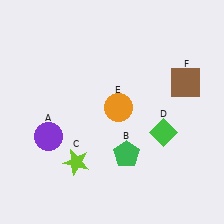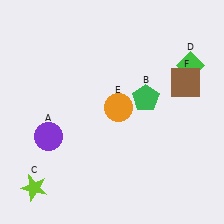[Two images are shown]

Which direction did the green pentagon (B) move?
The green pentagon (B) moved up.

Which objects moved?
The objects that moved are: the green pentagon (B), the lime star (C), the green diamond (D).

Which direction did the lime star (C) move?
The lime star (C) moved left.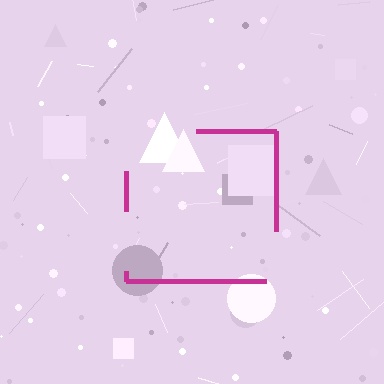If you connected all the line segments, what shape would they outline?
They would outline a square.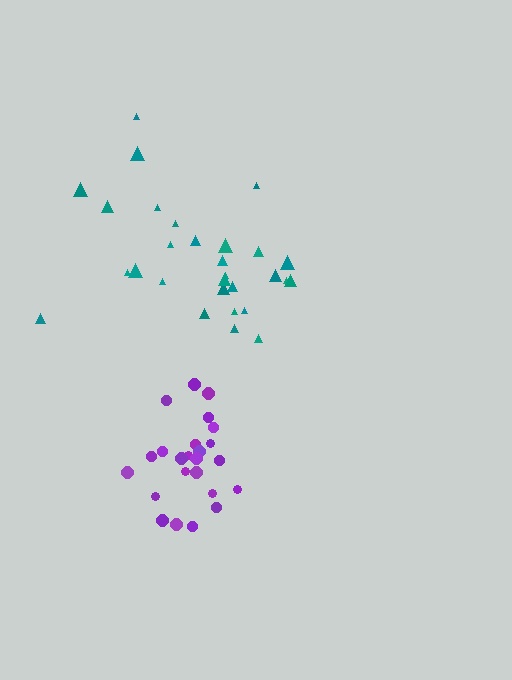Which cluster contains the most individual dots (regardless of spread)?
Teal (29).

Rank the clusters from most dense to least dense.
purple, teal.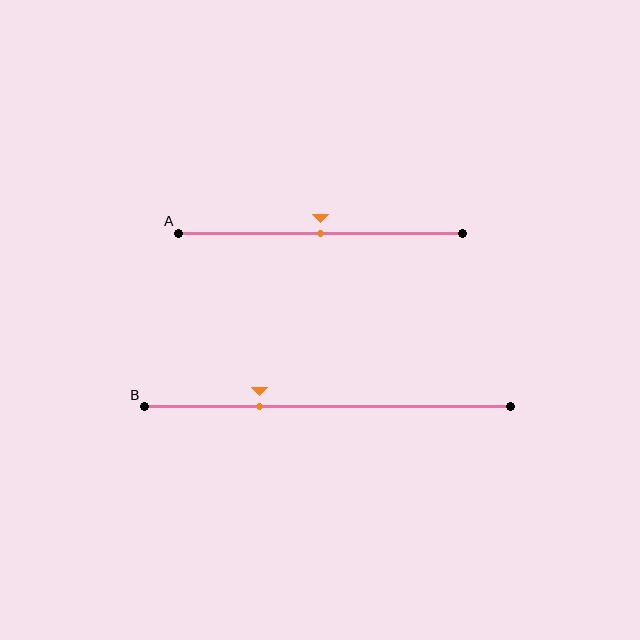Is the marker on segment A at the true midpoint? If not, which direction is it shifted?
Yes, the marker on segment A is at the true midpoint.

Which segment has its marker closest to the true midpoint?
Segment A has its marker closest to the true midpoint.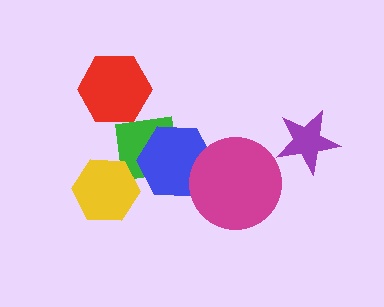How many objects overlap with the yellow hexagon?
1 object overlaps with the yellow hexagon.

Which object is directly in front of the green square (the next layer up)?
The blue hexagon is directly in front of the green square.